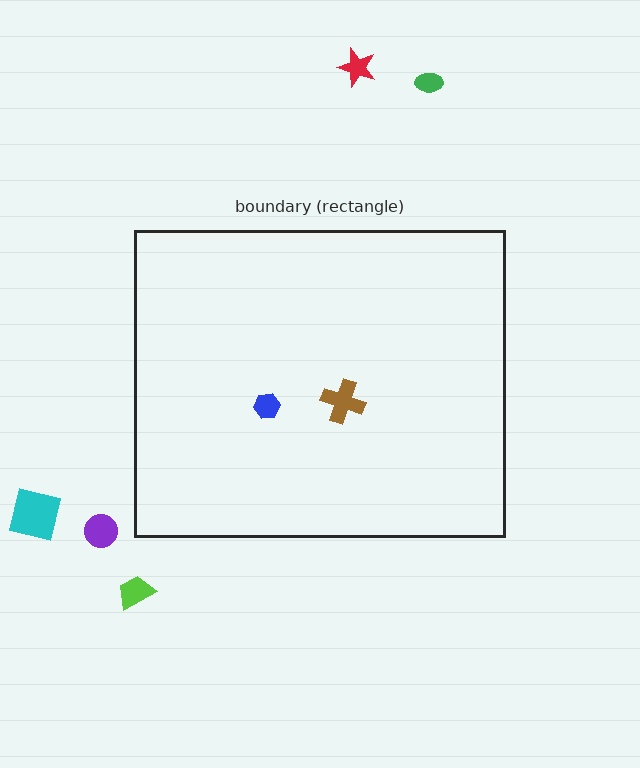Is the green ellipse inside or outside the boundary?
Outside.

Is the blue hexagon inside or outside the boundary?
Inside.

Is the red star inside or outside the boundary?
Outside.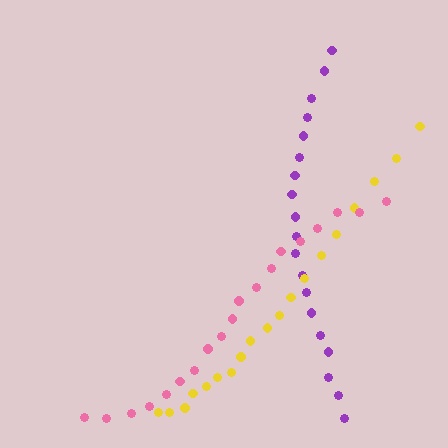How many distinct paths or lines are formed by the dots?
There are 3 distinct paths.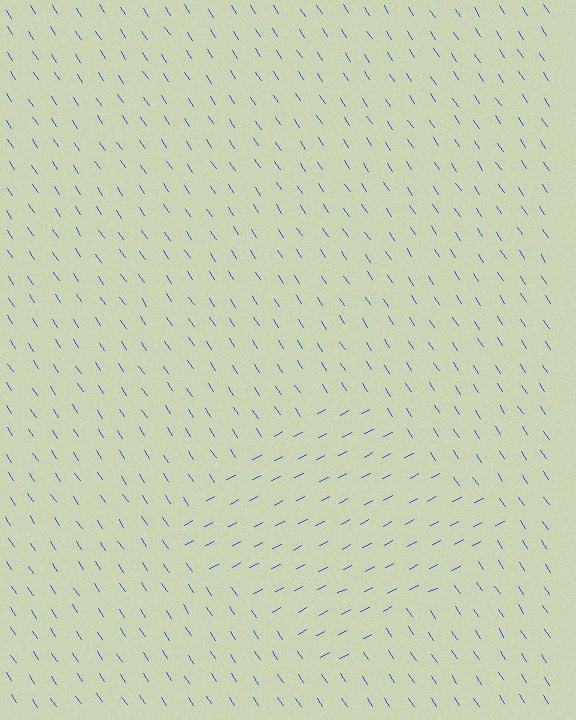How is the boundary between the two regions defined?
The boundary is defined purely by a change in line orientation (approximately 83 degrees difference). All lines are the same color and thickness.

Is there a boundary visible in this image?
Yes, there is a texture boundary formed by a change in line orientation.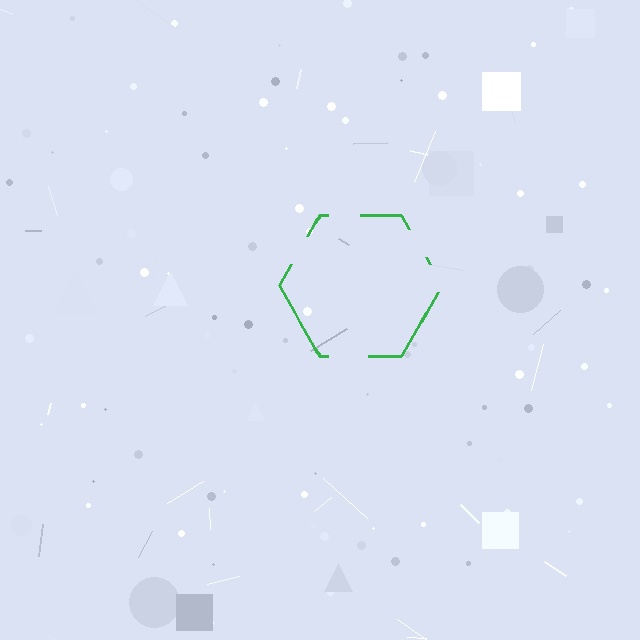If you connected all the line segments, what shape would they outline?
They would outline a hexagon.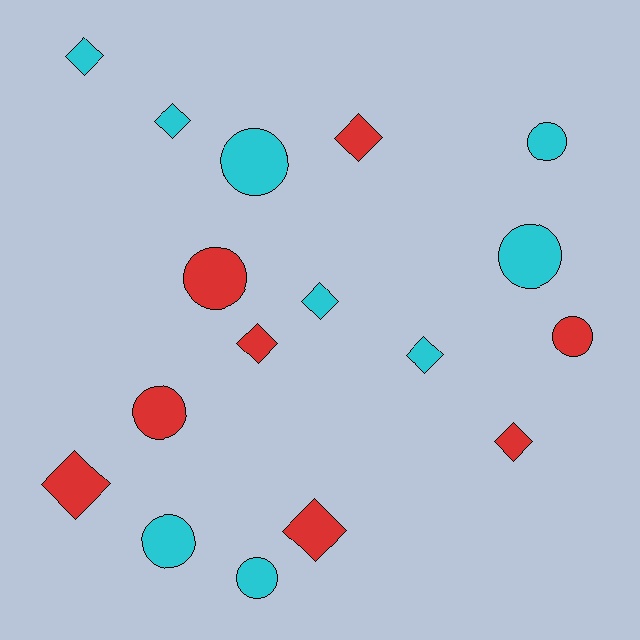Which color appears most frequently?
Cyan, with 9 objects.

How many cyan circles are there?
There are 5 cyan circles.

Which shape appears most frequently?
Diamond, with 9 objects.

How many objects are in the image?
There are 17 objects.